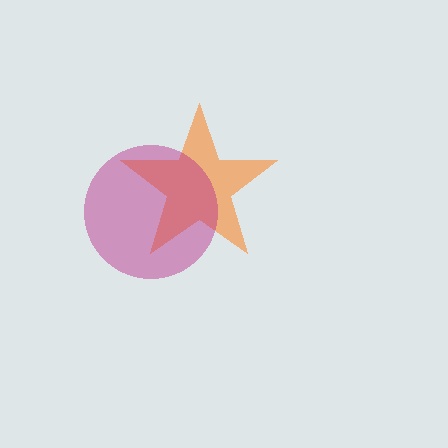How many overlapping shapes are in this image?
There are 2 overlapping shapes in the image.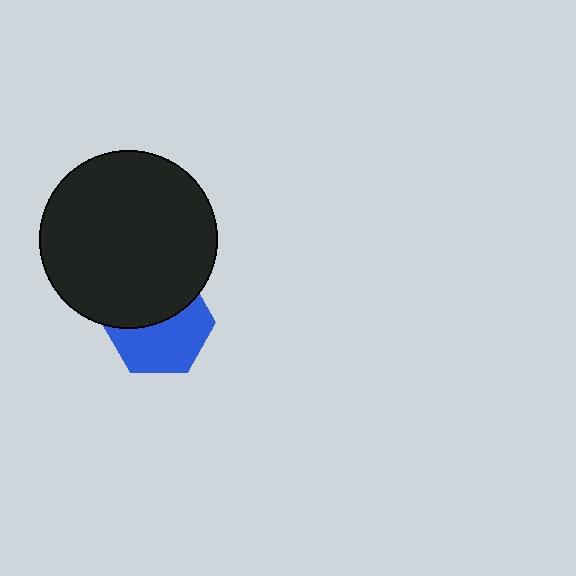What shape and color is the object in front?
The object in front is a black circle.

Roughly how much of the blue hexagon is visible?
About half of it is visible (roughly 55%).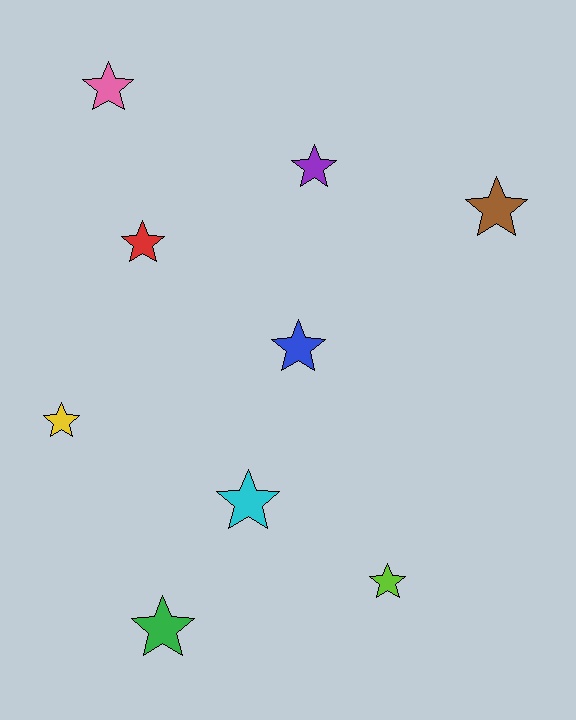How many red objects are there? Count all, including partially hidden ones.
There is 1 red object.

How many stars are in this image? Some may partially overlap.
There are 9 stars.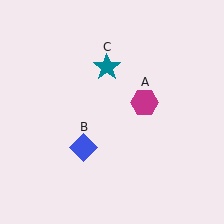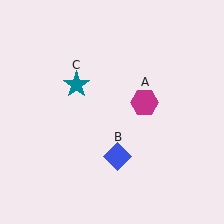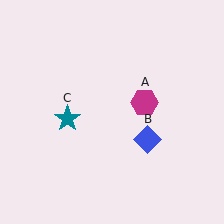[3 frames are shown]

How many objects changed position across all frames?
2 objects changed position: blue diamond (object B), teal star (object C).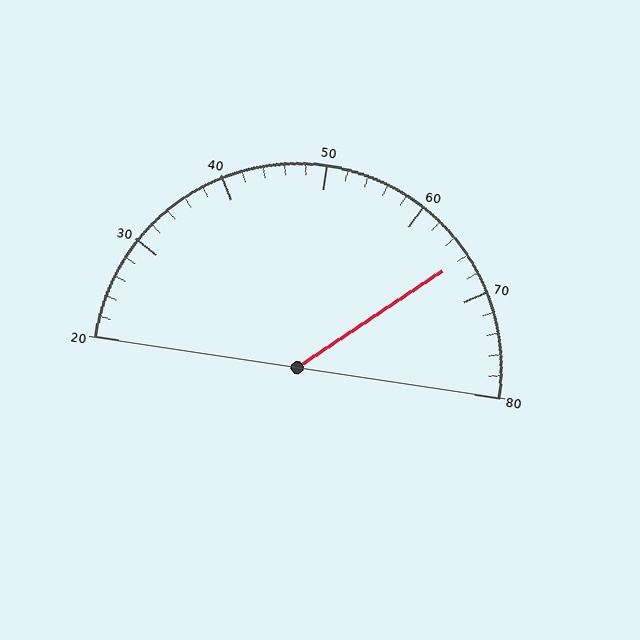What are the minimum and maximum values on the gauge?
The gauge ranges from 20 to 80.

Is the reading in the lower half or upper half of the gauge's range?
The reading is in the upper half of the range (20 to 80).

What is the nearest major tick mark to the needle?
The nearest major tick mark is 70.